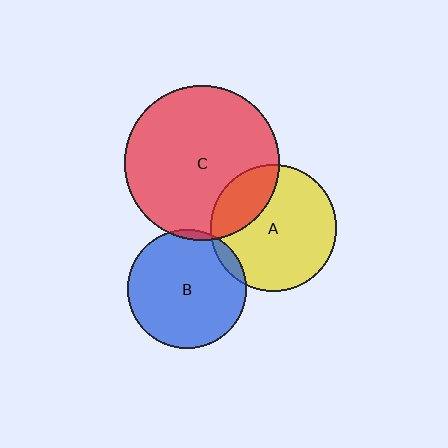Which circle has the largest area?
Circle C (red).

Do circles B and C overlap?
Yes.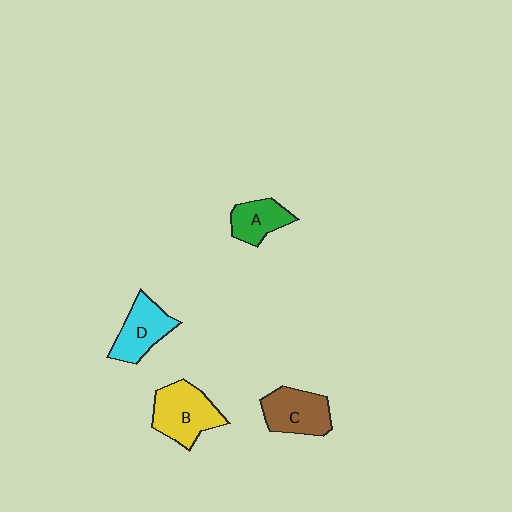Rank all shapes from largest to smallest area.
From largest to smallest: B (yellow), C (brown), D (cyan), A (green).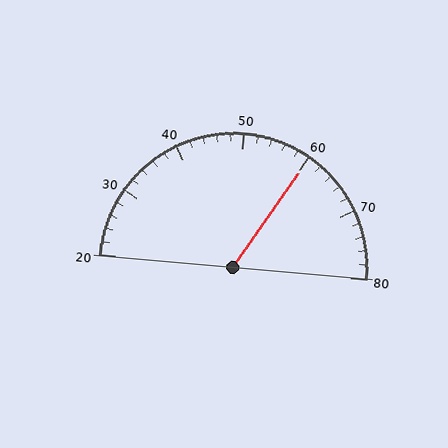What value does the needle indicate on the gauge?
The needle indicates approximately 60.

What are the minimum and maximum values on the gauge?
The gauge ranges from 20 to 80.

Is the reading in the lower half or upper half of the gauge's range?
The reading is in the upper half of the range (20 to 80).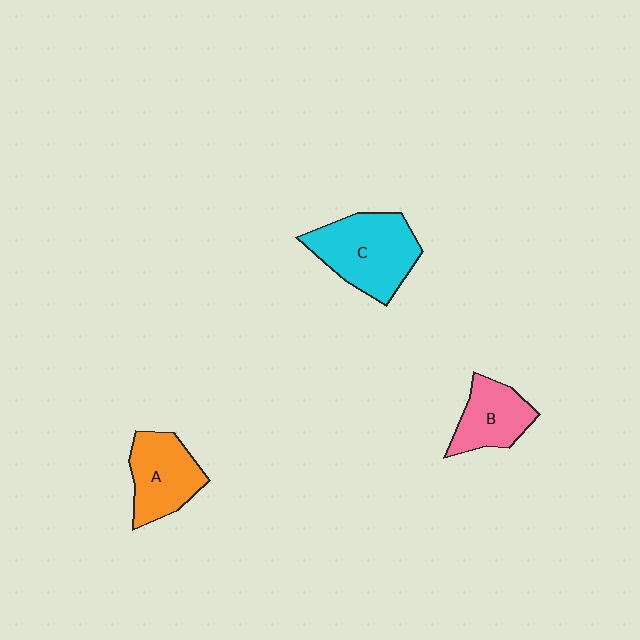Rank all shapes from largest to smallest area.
From largest to smallest: C (cyan), A (orange), B (pink).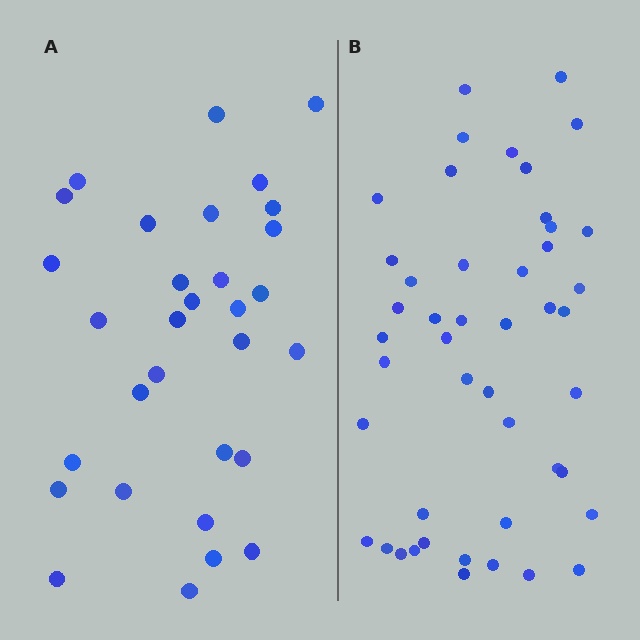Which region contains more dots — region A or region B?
Region B (the right region) has more dots.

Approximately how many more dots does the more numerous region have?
Region B has approximately 15 more dots than region A.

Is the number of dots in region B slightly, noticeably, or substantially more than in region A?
Region B has substantially more. The ratio is roughly 1.5 to 1.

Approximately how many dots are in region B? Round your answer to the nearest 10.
About 50 dots. (The exact count is 46, which rounds to 50.)